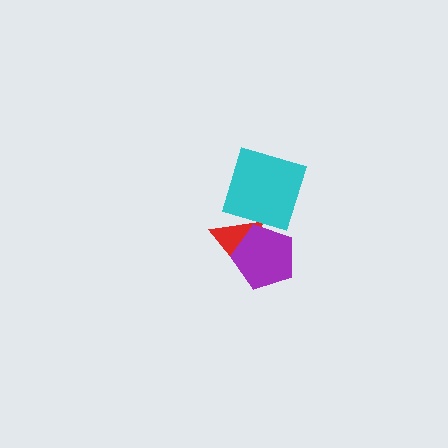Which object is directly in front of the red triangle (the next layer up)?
The purple pentagon is directly in front of the red triangle.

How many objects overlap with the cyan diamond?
2 objects overlap with the cyan diamond.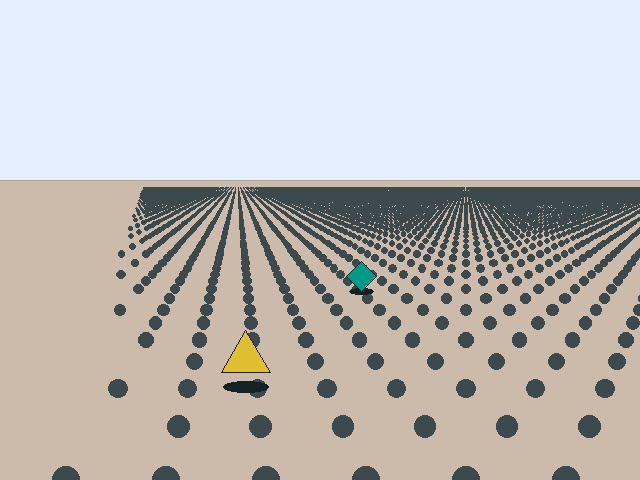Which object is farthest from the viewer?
The teal diamond is farthest from the viewer. It appears smaller and the ground texture around it is denser.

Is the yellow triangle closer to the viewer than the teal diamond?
Yes. The yellow triangle is closer — you can tell from the texture gradient: the ground texture is coarser near it.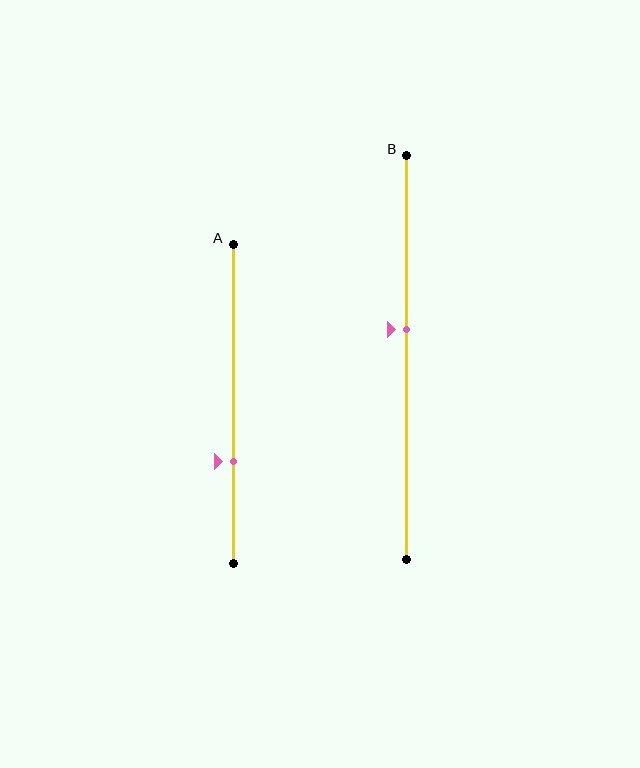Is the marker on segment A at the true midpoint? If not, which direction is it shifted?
No, the marker on segment A is shifted downward by about 18% of the segment length.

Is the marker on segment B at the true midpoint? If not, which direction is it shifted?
No, the marker on segment B is shifted upward by about 7% of the segment length.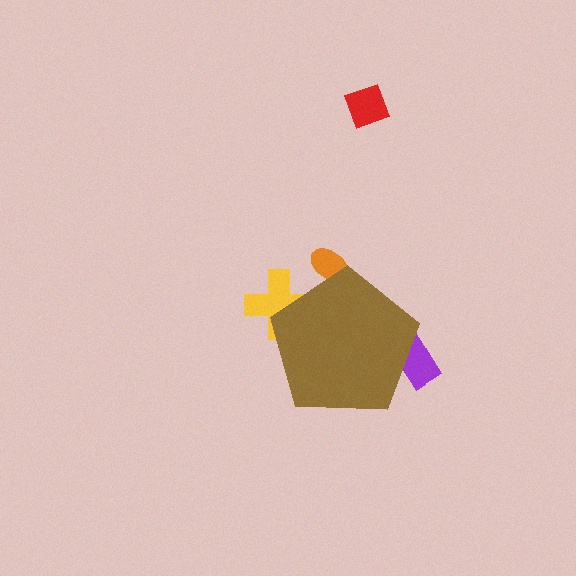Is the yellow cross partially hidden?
Yes, the yellow cross is partially hidden behind the brown pentagon.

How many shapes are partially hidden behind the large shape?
3 shapes are partially hidden.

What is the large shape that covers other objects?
A brown pentagon.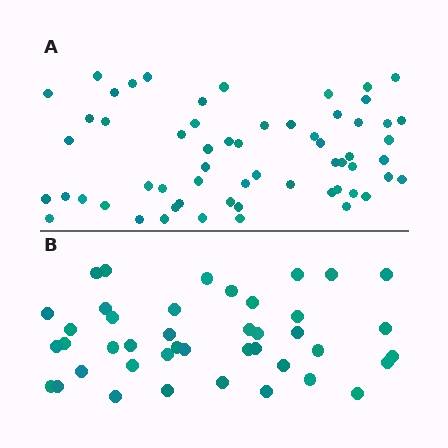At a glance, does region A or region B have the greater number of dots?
Region A (the top region) has more dots.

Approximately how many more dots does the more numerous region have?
Region A has approximately 20 more dots than region B.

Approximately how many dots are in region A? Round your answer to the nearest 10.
About 60 dots.